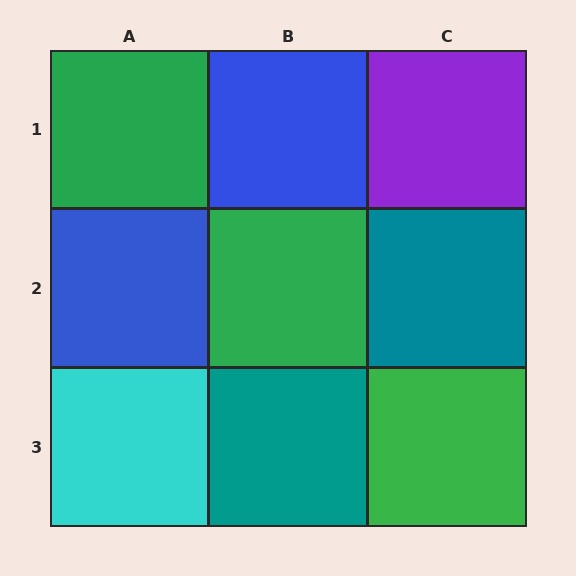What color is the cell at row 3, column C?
Green.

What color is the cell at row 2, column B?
Green.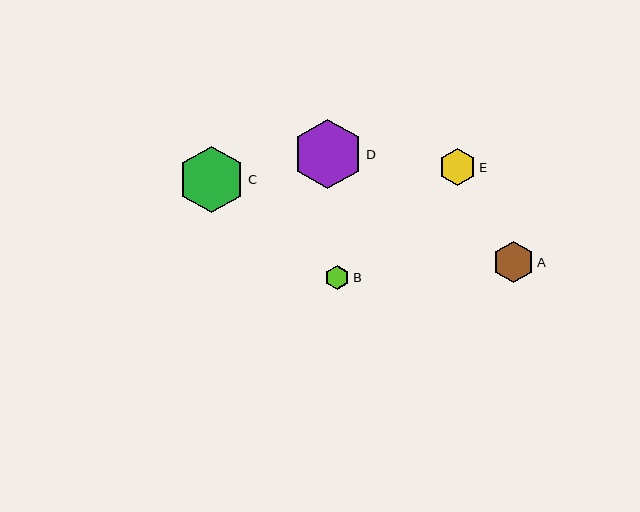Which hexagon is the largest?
Hexagon D is the largest with a size of approximately 70 pixels.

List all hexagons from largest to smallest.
From largest to smallest: D, C, A, E, B.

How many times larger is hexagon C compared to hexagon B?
Hexagon C is approximately 2.7 times the size of hexagon B.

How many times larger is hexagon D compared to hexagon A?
Hexagon D is approximately 1.7 times the size of hexagon A.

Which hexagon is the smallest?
Hexagon B is the smallest with a size of approximately 24 pixels.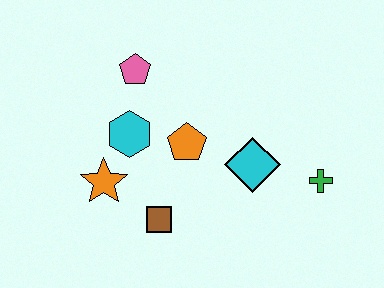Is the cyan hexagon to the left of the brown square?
Yes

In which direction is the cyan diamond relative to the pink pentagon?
The cyan diamond is to the right of the pink pentagon.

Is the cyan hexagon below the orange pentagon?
No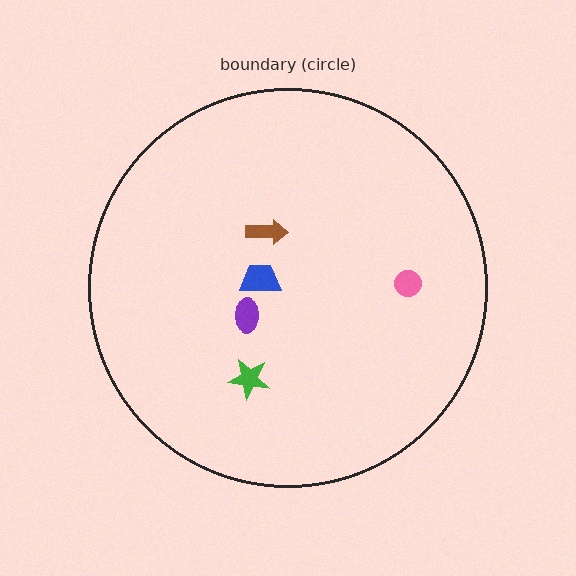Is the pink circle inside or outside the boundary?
Inside.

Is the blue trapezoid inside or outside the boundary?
Inside.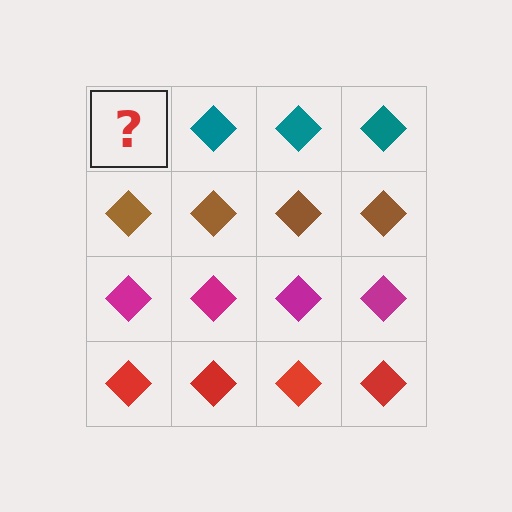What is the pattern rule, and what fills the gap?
The rule is that each row has a consistent color. The gap should be filled with a teal diamond.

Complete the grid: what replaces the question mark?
The question mark should be replaced with a teal diamond.